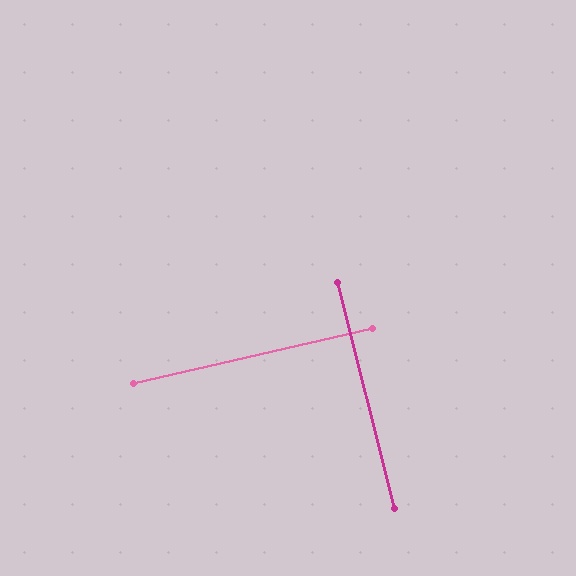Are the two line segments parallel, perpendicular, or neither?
Perpendicular — they meet at approximately 89°.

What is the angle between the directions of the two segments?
Approximately 89 degrees.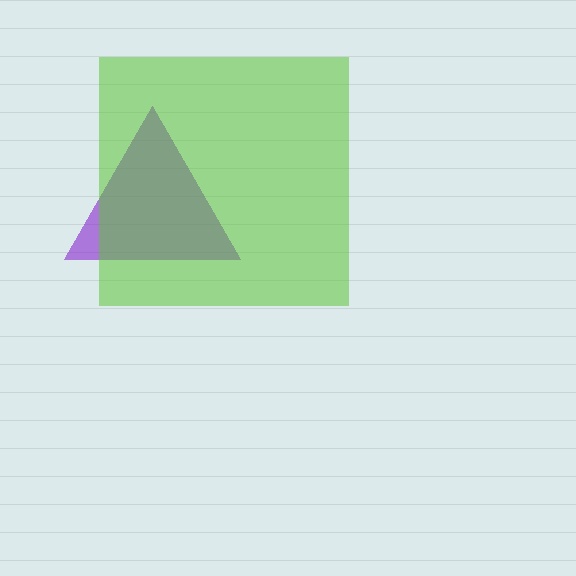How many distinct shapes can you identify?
There are 2 distinct shapes: a purple triangle, a lime square.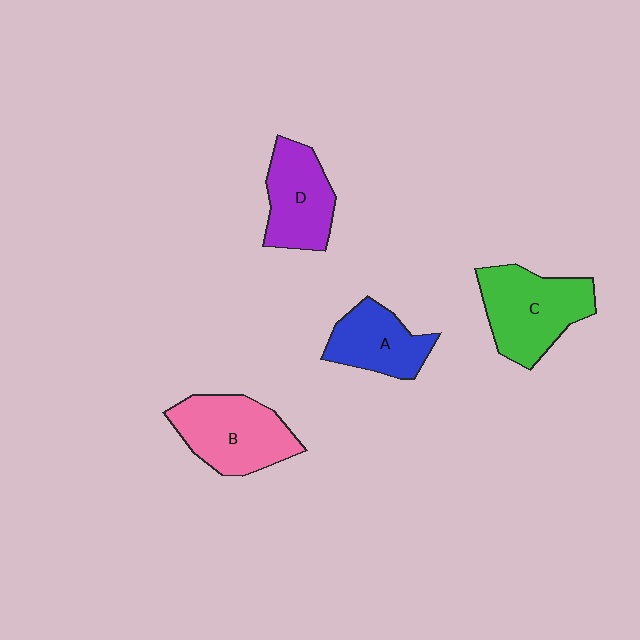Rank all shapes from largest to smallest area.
From largest to smallest: C (green), B (pink), D (purple), A (blue).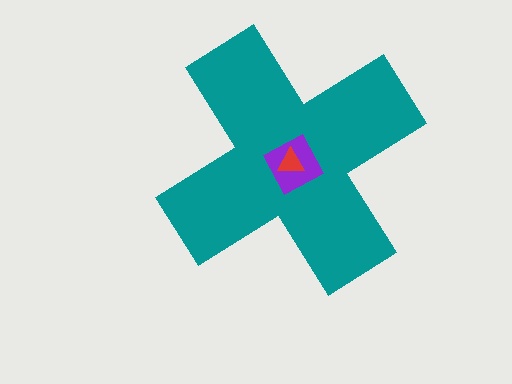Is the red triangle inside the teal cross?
Yes.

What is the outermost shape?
The teal cross.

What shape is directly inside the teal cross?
The purple square.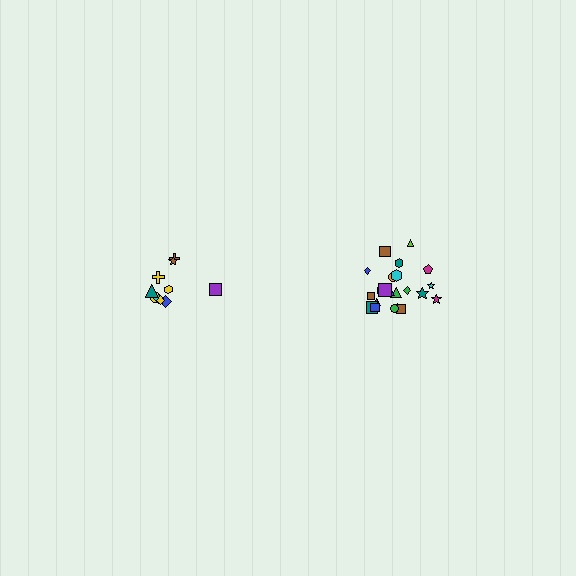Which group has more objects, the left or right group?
The right group.